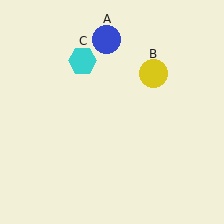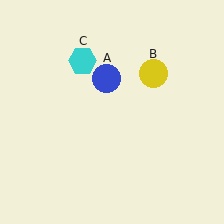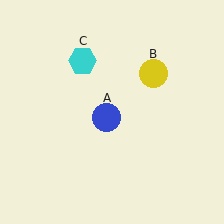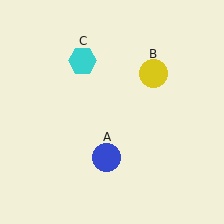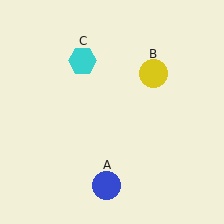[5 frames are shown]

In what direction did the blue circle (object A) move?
The blue circle (object A) moved down.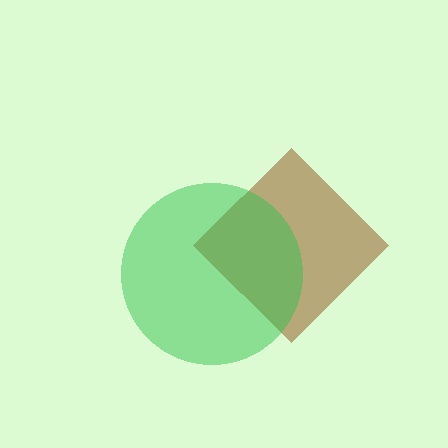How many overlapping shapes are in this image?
There are 2 overlapping shapes in the image.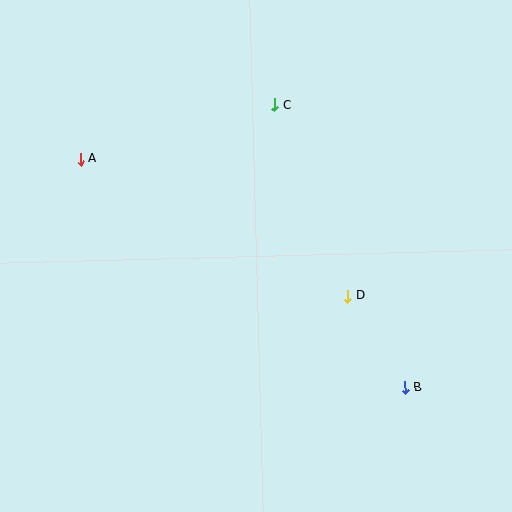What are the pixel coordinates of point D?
Point D is at (348, 296).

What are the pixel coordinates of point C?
Point C is at (275, 105).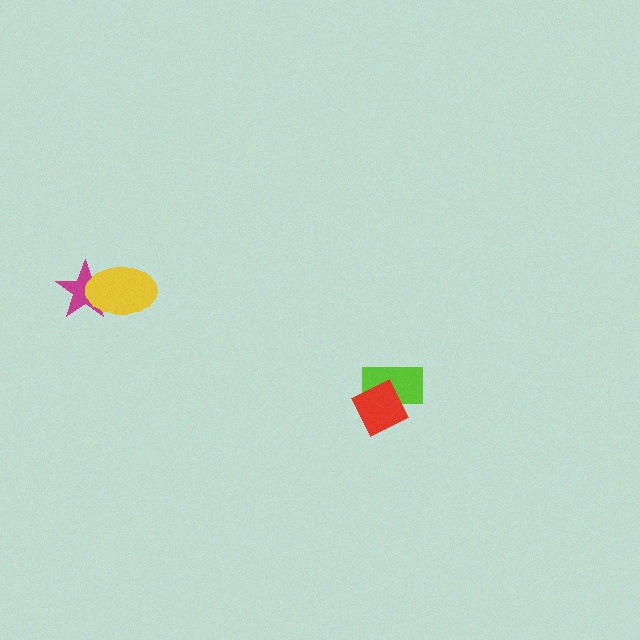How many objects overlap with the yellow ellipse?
1 object overlaps with the yellow ellipse.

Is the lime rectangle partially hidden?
Yes, it is partially covered by another shape.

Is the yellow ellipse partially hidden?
No, no other shape covers it.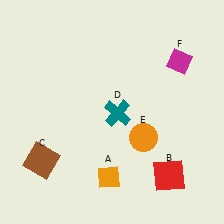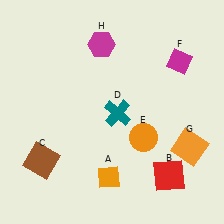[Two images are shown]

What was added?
An orange square (G), a magenta hexagon (H) were added in Image 2.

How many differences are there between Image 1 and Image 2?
There are 2 differences between the two images.